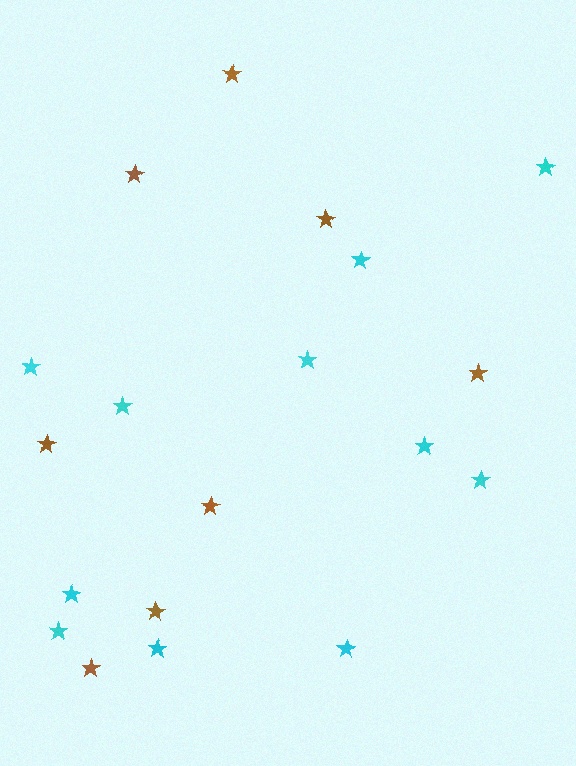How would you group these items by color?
There are 2 groups: one group of brown stars (8) and one group of cyan stars (11).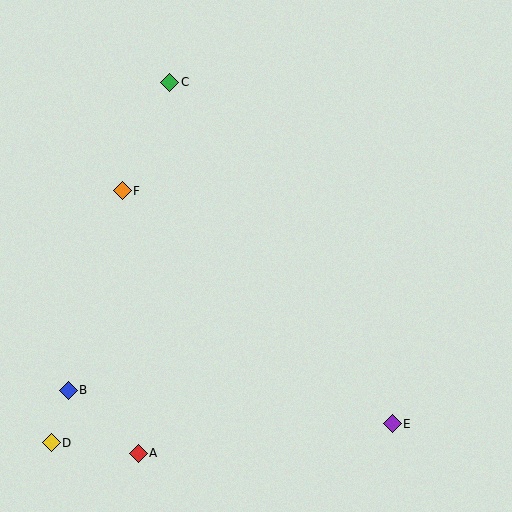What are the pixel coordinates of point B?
Point B is at (68, 390).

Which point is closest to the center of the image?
Point F at (122, 191) is closest to the center.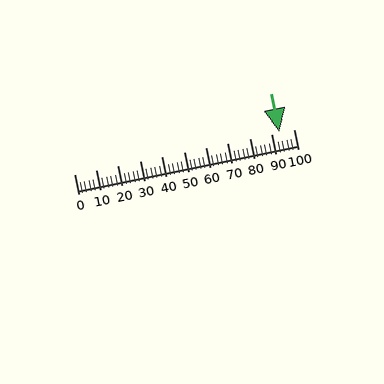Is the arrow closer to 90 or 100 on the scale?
The arrow is closer to 90.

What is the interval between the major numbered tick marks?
The major tick marks are spaced 10 units apart.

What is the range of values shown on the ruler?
The ruler shows values from 0 to 100.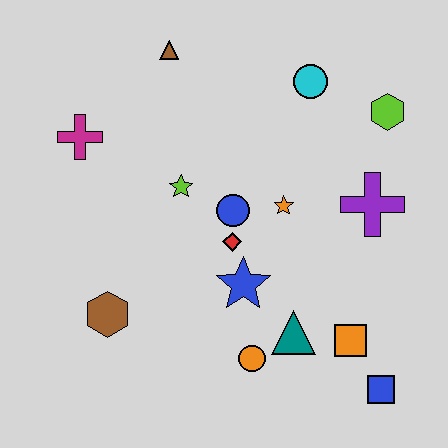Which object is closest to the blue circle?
The red diamond is closest to the blue circle.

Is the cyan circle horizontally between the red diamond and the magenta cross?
No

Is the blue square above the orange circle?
No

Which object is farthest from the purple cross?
The magenta cross is farthest from the purple cross.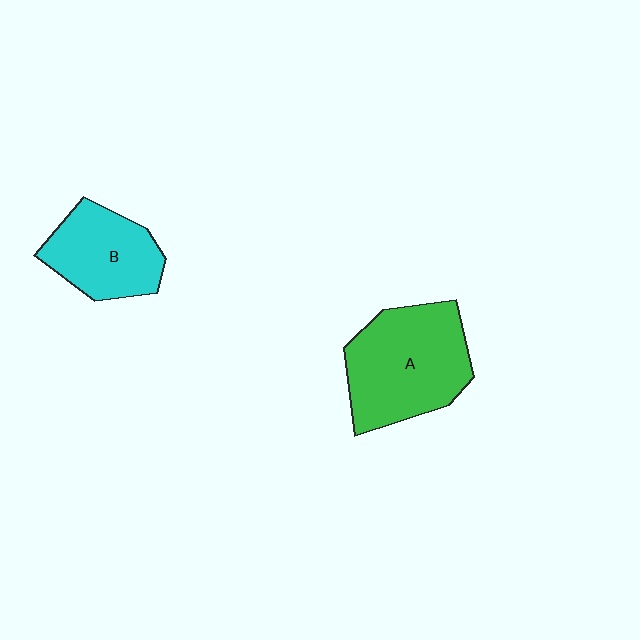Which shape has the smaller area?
Shape B (cyan).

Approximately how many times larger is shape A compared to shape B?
Approximately 1.5 times.